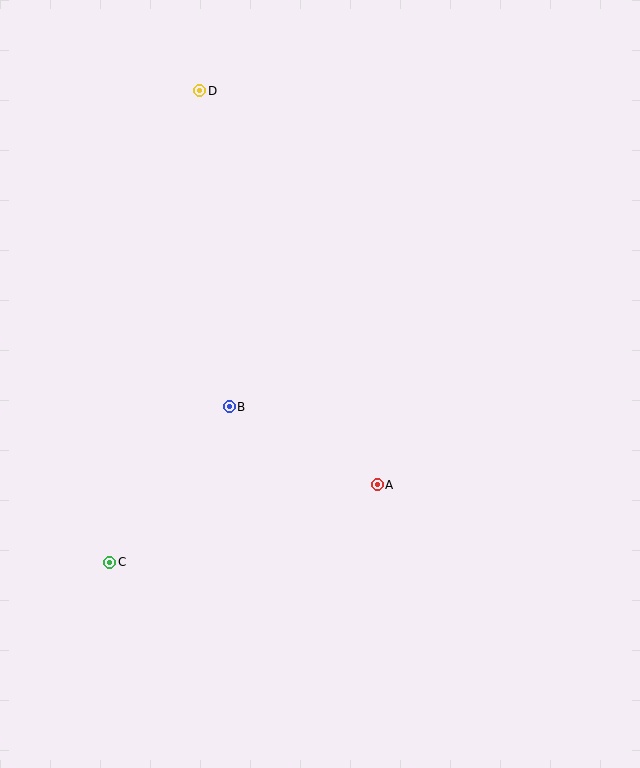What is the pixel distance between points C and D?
The distance between C and D is 480 pixels.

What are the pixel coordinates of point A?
Point A is at (377, 485).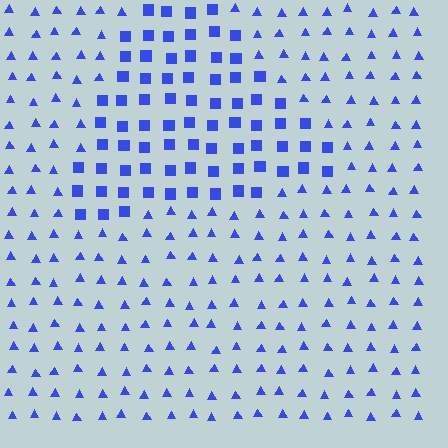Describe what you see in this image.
The image is filled with small blue elements arranged in a uniform grid. A triangle-shaped region contains squares, while the surrounding area contains triangles. The boundary is defined purely by the change in element shape.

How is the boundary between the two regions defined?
The boundary is defined by a change in element shape: squares inside vs. triangles outside. All elements share the same color and spacing.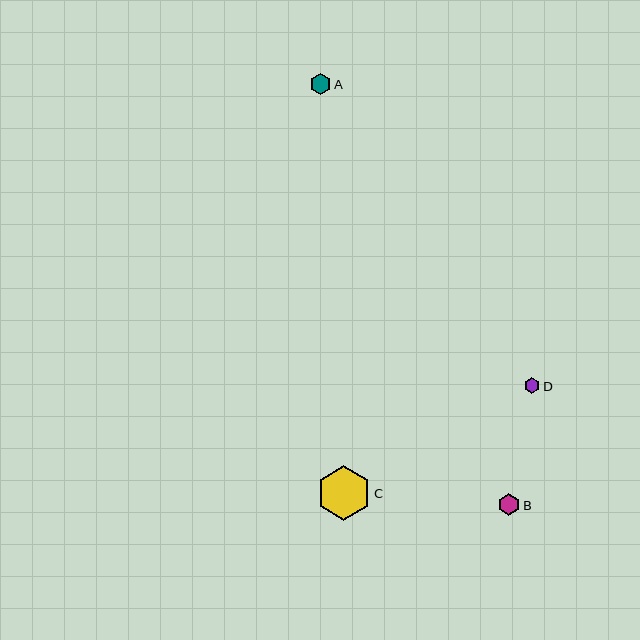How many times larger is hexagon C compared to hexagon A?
Hexagon C is approximately 2.6 times the size of hexagon A.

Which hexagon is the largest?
Hexagon C is the largest with a size of approximately 55 pixels.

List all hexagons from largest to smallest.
From largest to smallest: C, B, A, D.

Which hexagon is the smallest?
Hexagon D is the smallest with a size of approximately 16 pixels.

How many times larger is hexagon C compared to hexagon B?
Hexagon C is approximately 2.5 times the size of hexagon B.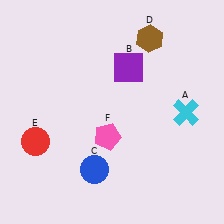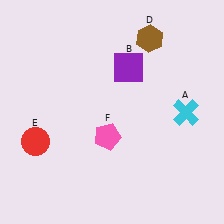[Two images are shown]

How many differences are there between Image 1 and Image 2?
There is 1 difference between the two images.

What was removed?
The blue circle (C) was removed in Image 2.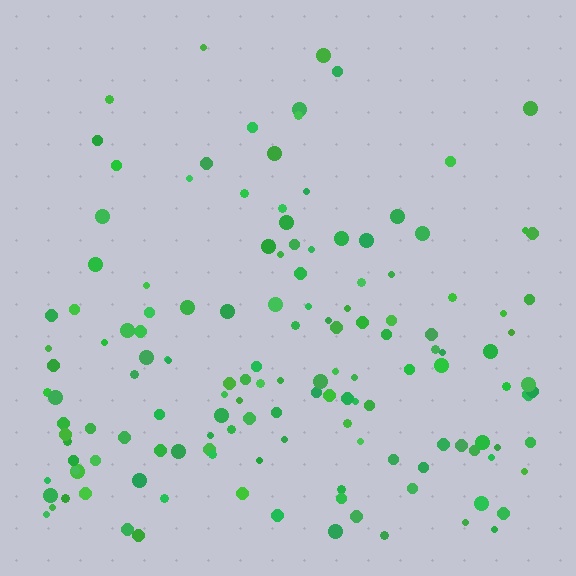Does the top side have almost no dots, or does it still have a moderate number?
Still a moderate number, just noticeably fewer than the bottom.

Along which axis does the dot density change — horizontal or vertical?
Vertical.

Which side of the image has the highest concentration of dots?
The bottom.